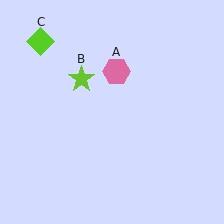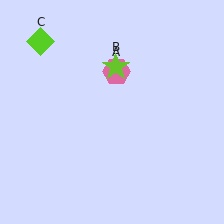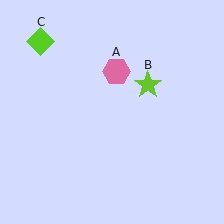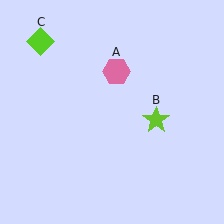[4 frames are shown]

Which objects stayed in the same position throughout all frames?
Pink hexagon (object A) and lime diamond (object C) remained stationary.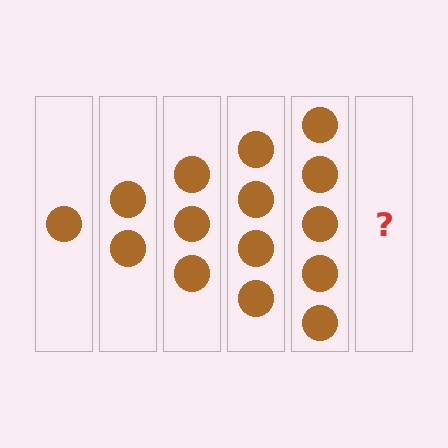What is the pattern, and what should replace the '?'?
The pattern is that each step adds one more circle. The '?' should be 6 circles.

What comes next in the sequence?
The next element should be 6 circles.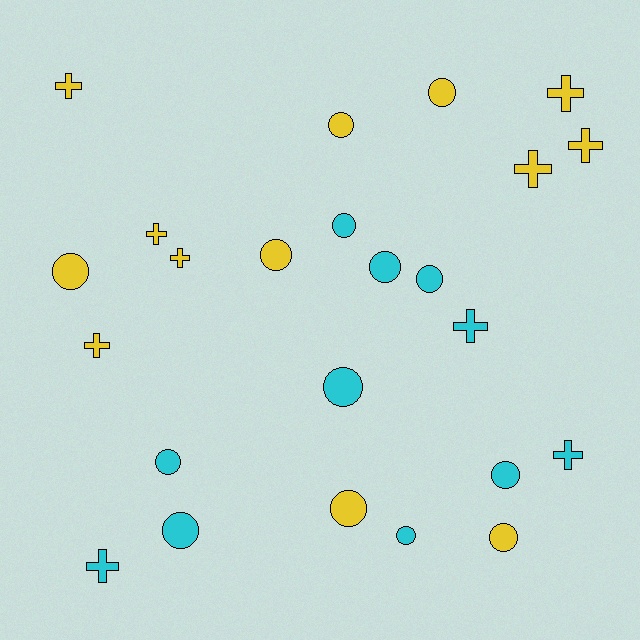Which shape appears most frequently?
Circle, with 14 objects.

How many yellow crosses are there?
There are 7 yellow crosses.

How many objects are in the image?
There are 24 objects.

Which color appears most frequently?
Yellow, with 13 objects.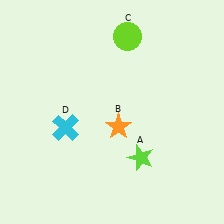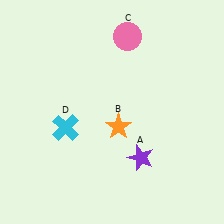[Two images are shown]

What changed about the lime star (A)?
In Image 1, A is lime. In Image 2, it changed to purple.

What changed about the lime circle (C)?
In Image 1, C is lime. In Image 2, it changed to pink.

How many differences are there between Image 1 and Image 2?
There are 2 differences between the two images.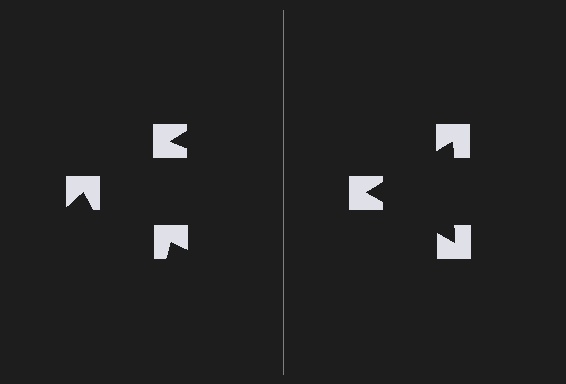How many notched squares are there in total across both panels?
6 — 3 on each side.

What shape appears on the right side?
An illusory triangle.